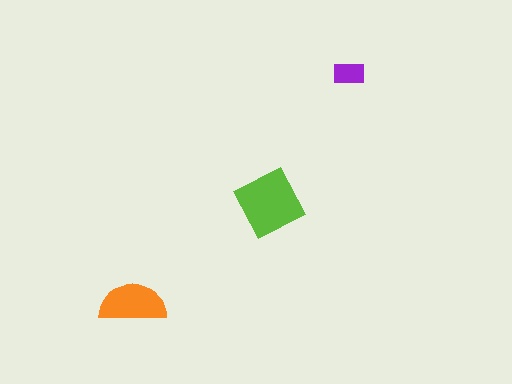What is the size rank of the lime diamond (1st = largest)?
1st.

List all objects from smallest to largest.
The purple rectangle, the orange semicircle, the lime diamond.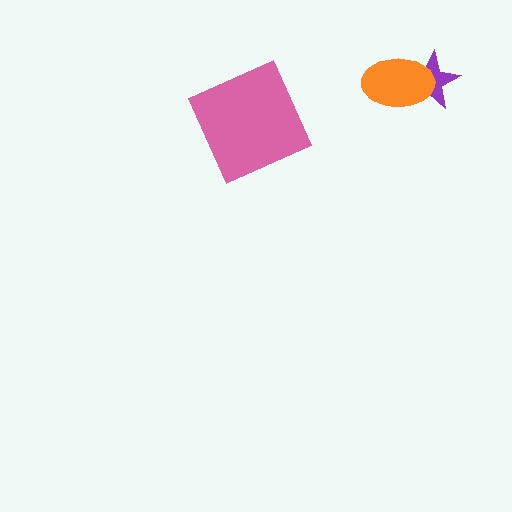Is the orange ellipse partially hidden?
No, no other shape covers it.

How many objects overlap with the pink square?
0 objects overlap with the pink square.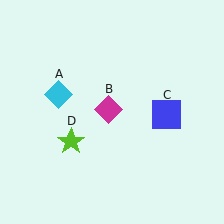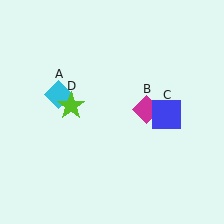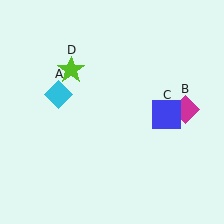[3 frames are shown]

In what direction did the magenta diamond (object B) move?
The magenta diamond (object B) moved right.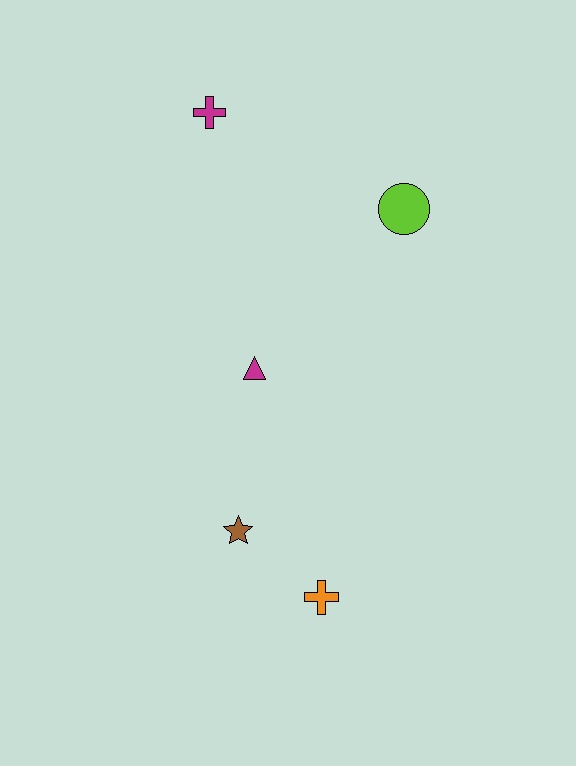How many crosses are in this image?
There are 2 crosses.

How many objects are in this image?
There are 5 objects.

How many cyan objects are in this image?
There are no cyan objects.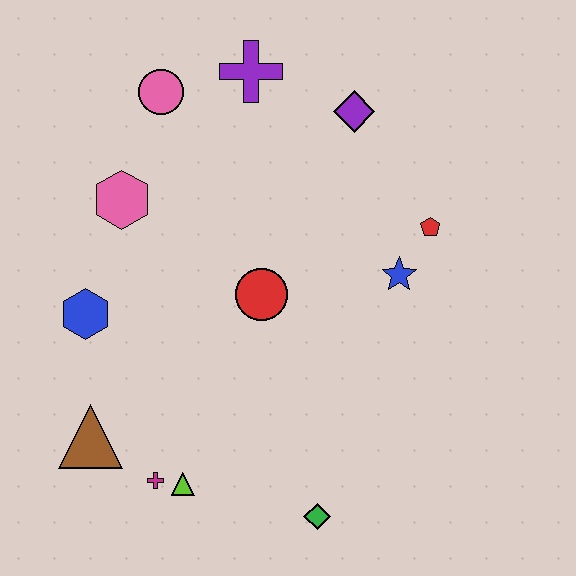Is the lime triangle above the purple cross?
No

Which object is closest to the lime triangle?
The magenta cross is closest to the lime triangle.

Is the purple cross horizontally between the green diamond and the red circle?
No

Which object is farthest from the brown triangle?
The purple diamond is farthest from the brown triangle.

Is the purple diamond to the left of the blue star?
Yes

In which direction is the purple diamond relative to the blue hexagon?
The purple diamond is to the right of the blue hexagon.